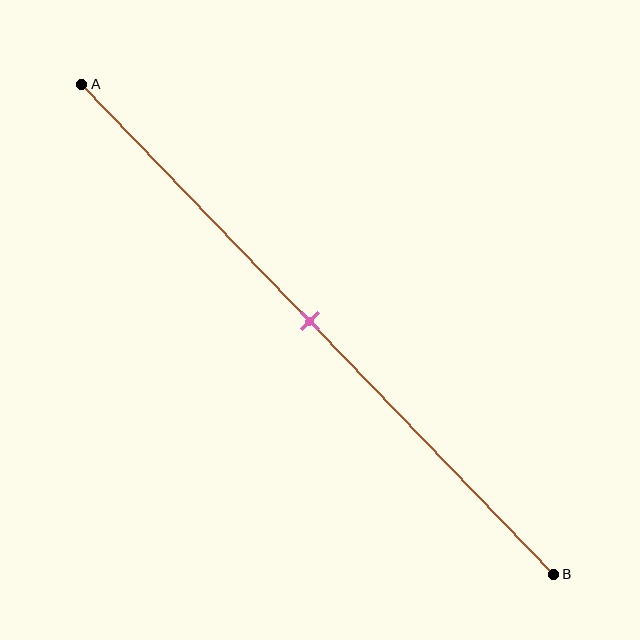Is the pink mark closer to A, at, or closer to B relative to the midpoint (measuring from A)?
The pink mark is approximately at the midpoint of segment AB.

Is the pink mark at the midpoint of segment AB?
Yes, the mark is approximately at the midpoint.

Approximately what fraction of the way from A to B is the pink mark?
The pink mark is approximately 50% of the way from A to B.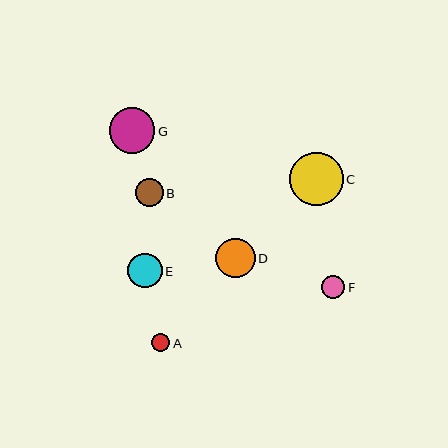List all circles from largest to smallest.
From largest to smallest: C, G, D, E, B, F, A.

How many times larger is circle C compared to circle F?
Circle C is approximately 2.3 times the size of circle F.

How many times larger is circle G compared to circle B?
Circle G is approximately 1.7 times the size of circle B.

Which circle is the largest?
Circle C is the largest with a size of approximately 53 pixels.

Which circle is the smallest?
Circle A is the smallest with a size of approximately 18 pixels.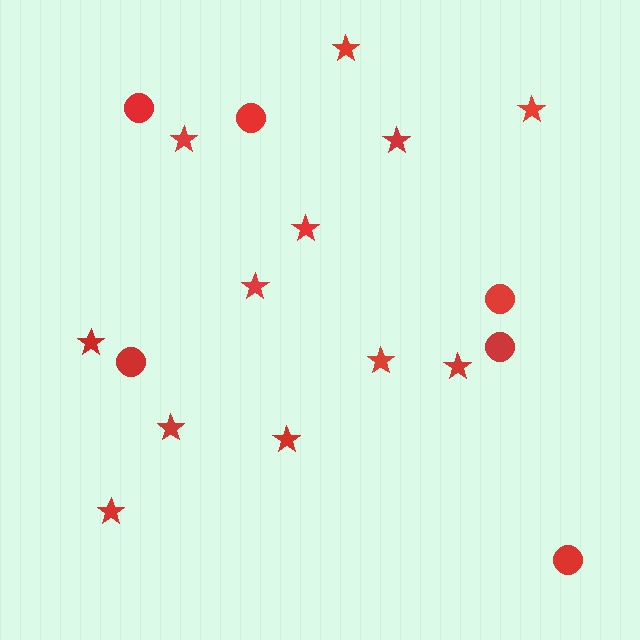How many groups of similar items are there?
There are 2 groups: one group of stars (12) and one group of circles (6).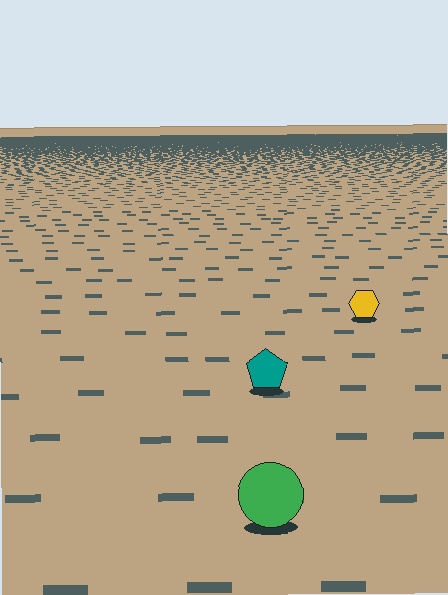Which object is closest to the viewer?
The green circle is closest. The texture marks near it are larger and more spread out.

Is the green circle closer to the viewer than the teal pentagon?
Yes. The green circle is closer — you can tell from the texture gradient: the ground texture is coarser near it.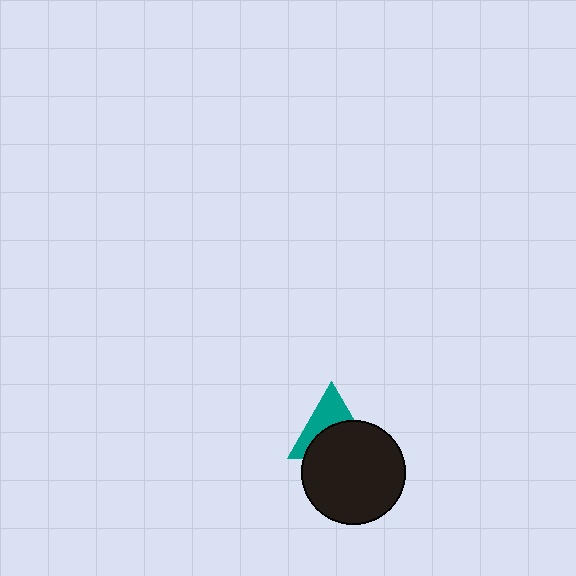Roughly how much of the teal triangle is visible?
A small part of it is visible (roughly 45%).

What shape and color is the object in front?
The object in front is a black circle.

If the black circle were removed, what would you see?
You would see the complete teal triangle.